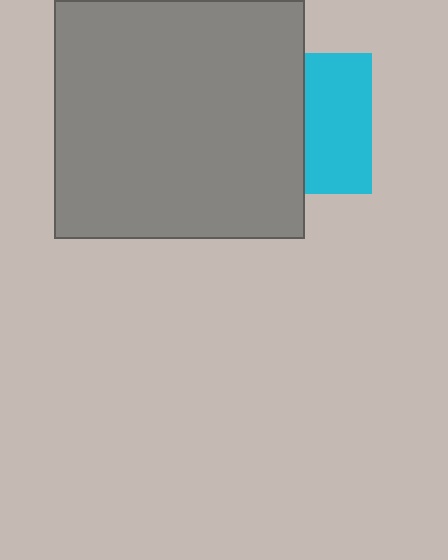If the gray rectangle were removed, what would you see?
You would see the complete cyan square.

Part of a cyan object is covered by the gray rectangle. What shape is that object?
It is a square.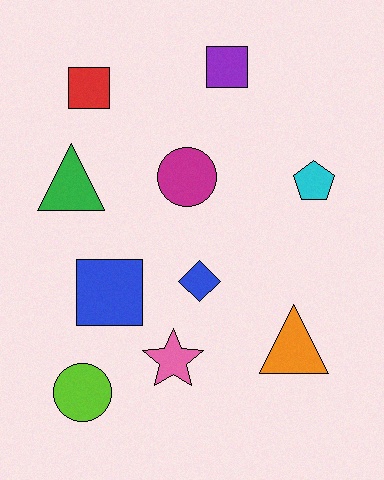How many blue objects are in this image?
There are 2 blue objects.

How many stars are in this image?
There is 1 star.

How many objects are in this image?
There are 10 objects.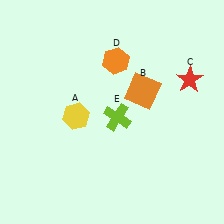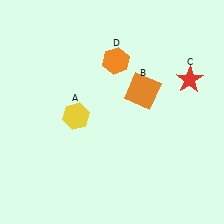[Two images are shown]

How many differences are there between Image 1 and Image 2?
There is 1 difference between the two images.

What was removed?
The lime cross (E) was removed in Image 2.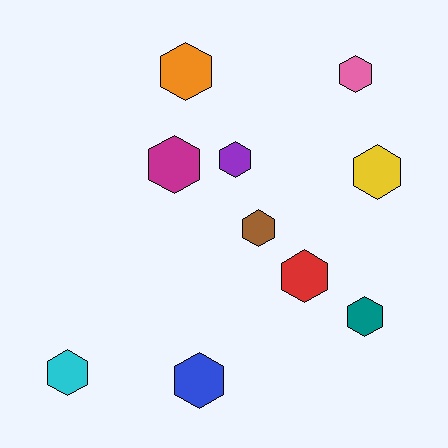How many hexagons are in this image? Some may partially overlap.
There are 10 hexagons.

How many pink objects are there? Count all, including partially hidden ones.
There is 1 pink object.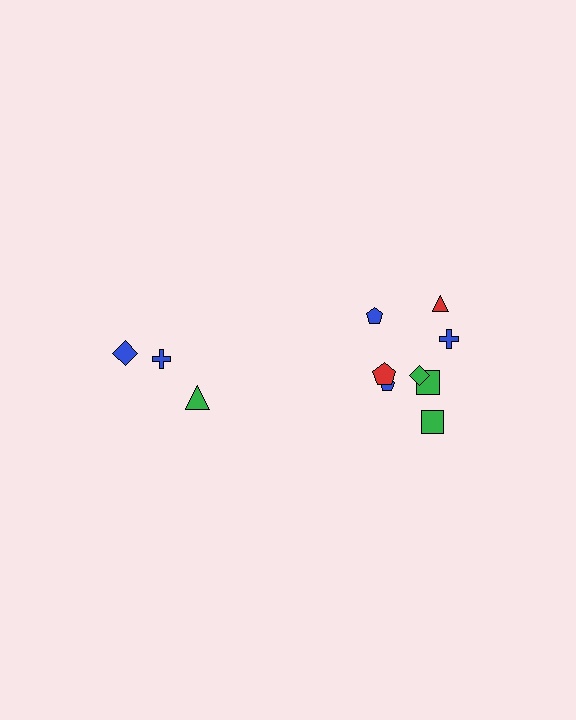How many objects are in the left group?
There are 3 objects.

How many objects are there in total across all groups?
There are 11 objects.